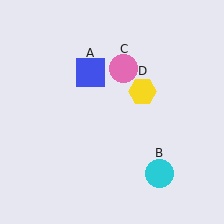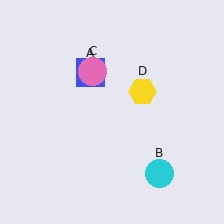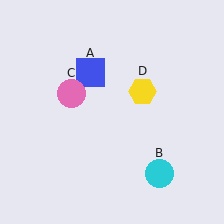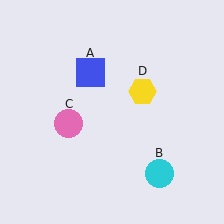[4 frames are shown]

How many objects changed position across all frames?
1 object changed position: pink circle (object C).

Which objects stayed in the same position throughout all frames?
Blue square (object A) and cyan circle (object B) and yellow hexagon (object D) remained stationary.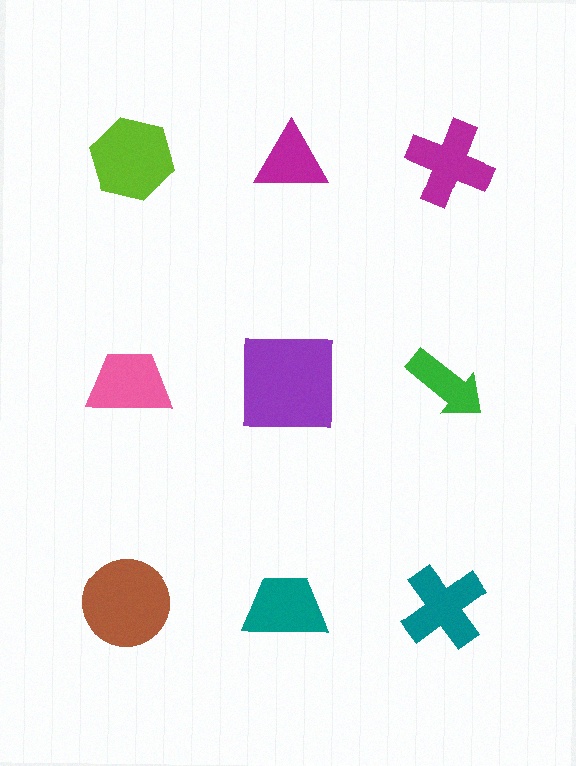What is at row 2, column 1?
A pink trapezoid.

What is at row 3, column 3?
A teal cross.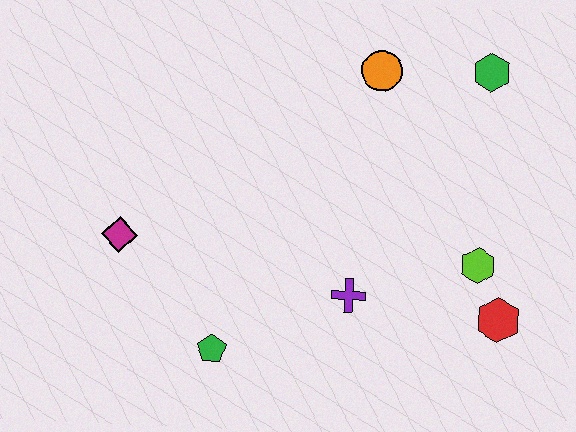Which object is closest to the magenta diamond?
The green pentagon is closest to the magenta diamond.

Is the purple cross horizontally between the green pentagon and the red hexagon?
Yes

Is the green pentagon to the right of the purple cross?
No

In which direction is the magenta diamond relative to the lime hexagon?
The magenta diamond is to the left of the lime hexagon.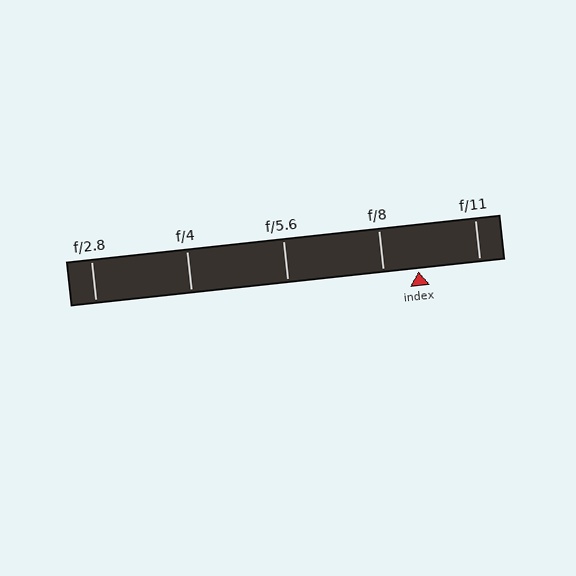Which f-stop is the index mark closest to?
The index mark is closest to f/8.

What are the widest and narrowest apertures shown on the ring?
The widest aperture shown is f/2.8 and the narrowest is f/11.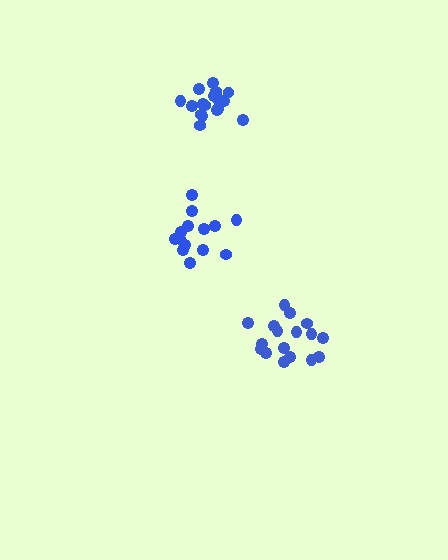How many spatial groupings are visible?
There are 3 spatial groupings.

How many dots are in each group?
Group 1: 14 dots, Group 2: 18 dots, Group 3: 17 dots (49 total).